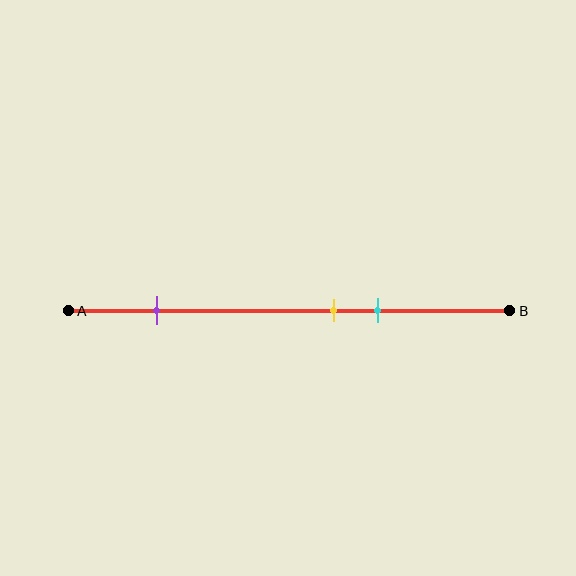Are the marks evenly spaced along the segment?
No, the marks are not evenly spaced.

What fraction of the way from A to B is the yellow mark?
The yellow mark is approximately 60% (0.6) of the way from A to B.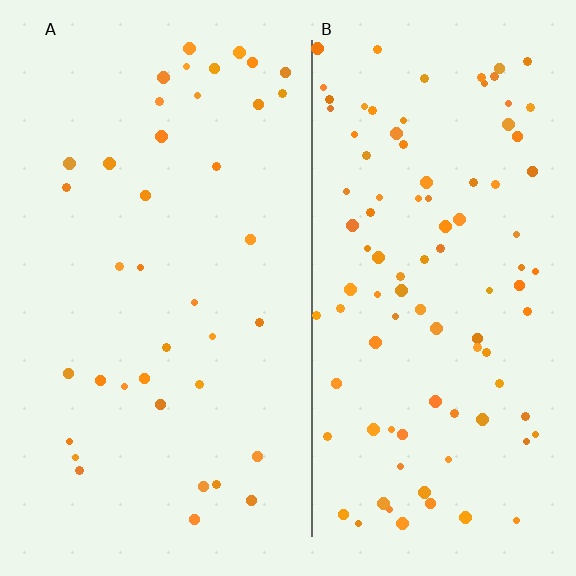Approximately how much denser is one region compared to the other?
Approximately 2.5× — region B over region A.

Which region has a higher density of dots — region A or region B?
B (the right).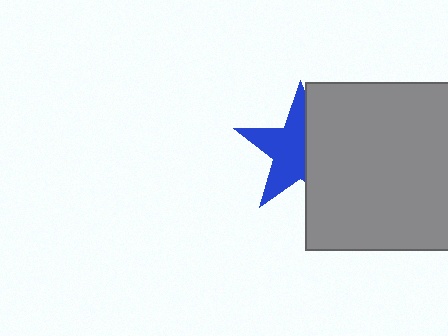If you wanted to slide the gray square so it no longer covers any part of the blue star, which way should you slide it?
Slide it right — that is the most direct way to separate the two shapes.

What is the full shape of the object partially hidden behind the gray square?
The partially hidden object is a blue star.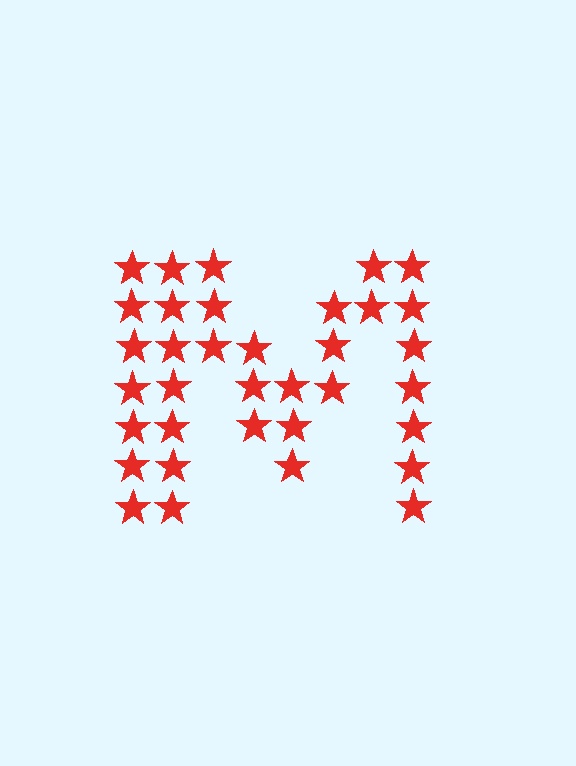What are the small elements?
The small elements are stars.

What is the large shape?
The large shape is the letter M.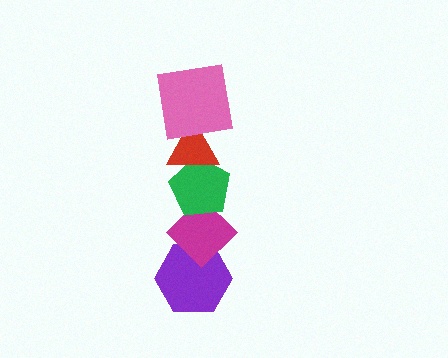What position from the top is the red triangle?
The red triangle is 2nd from the top.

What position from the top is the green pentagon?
The green pentagon is 3rd from the top.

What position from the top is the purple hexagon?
The purple hexagon is 5th from the top.